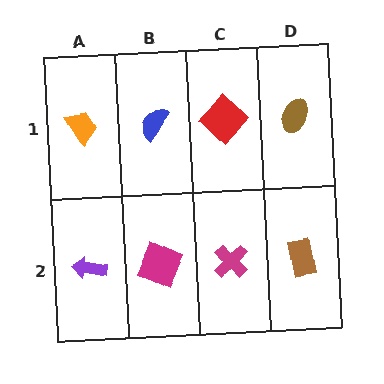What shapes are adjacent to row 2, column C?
A red diamond (row 1, column C), a magenta square (row 2, column B), a brown rectangle (row 2, column D).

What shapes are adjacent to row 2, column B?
A blue semicircle (row 1, column B), a purple arrow (row 2, column A), a magenta cross (row 2, column C).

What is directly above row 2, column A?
An orange trapezoid.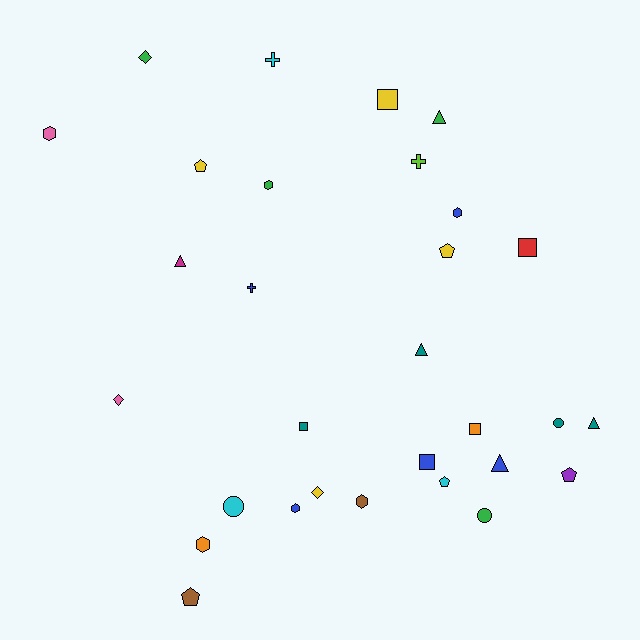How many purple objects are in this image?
There is 1 purple object.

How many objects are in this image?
There are 30 objects.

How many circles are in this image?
There are 3 circles.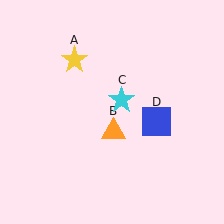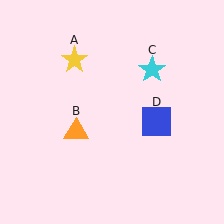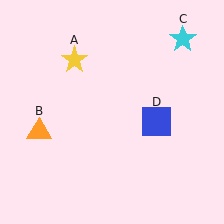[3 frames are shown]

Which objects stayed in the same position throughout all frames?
Yellow star (object A) and blue square (object D) remained stationary.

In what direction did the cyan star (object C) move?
The cyan star (object C) moved up and to the right.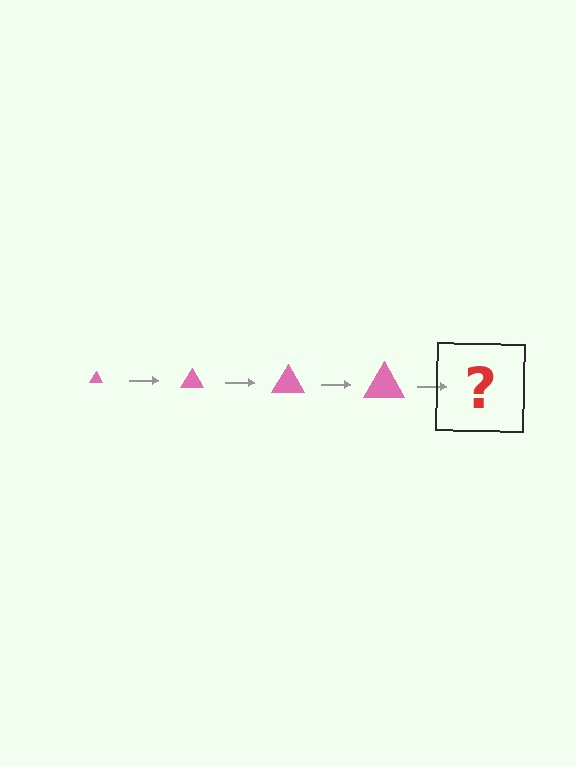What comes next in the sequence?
The next element should be a pink triangle, larger than the previous one.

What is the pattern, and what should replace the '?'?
The pattern is that the triangle gets progressively larger each step. The '?' should be a pink triangle, larger than the previous one.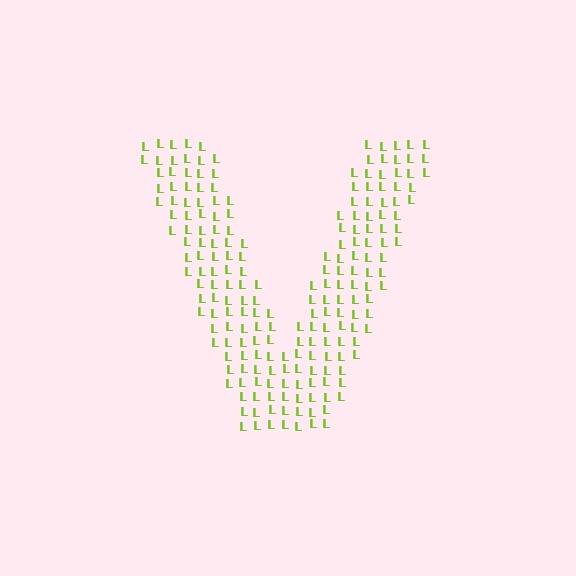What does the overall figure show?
The overall figure shows the letter V.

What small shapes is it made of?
It is made of small letter L's.